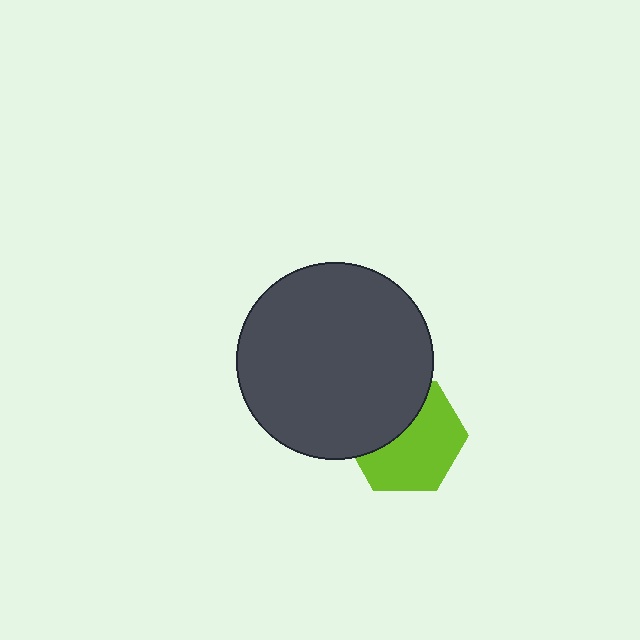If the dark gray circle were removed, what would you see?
You would see the complete lime hexagon.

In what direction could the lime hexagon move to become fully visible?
The lime hexagon could move toward the lower-right. That would shift it out from behind the dark gray circle entirely.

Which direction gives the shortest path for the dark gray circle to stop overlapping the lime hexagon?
Moving toward the upper-left gives the shortest separation.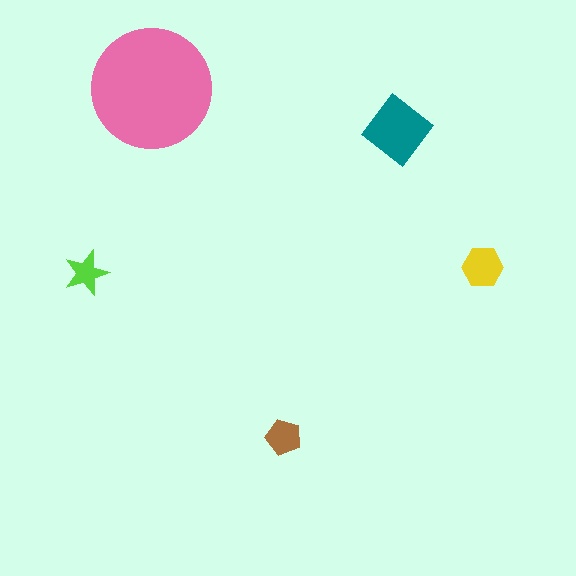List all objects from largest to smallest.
The pink circle, the teal diamond, the yellow hexagon, the brown pentagon, the lime star.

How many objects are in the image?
There are 5 objects in the image.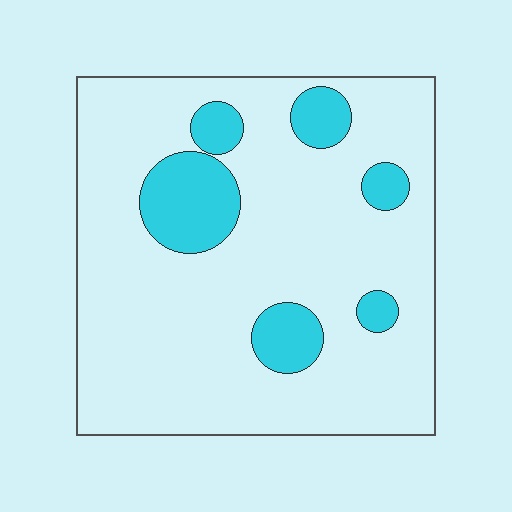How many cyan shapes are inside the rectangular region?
6.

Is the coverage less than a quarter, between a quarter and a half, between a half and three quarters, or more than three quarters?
Less than a quarter.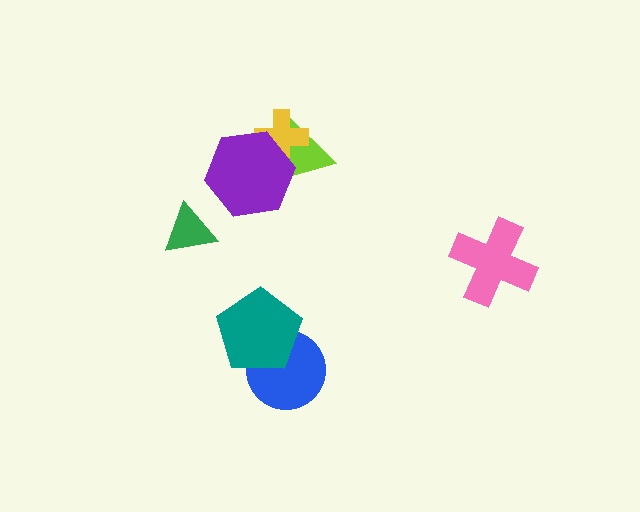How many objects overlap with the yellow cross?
2 objects overlap with the yellow cross.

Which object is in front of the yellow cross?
The purple hexagon is in front of the yellow cross.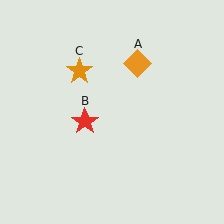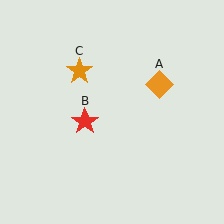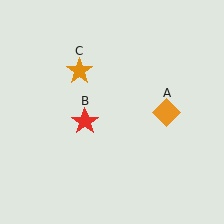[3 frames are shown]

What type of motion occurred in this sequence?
The orange diamond (object A) rotated clockwise around the center of the scene.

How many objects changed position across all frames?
1 object changed position: orange diamond (object A).